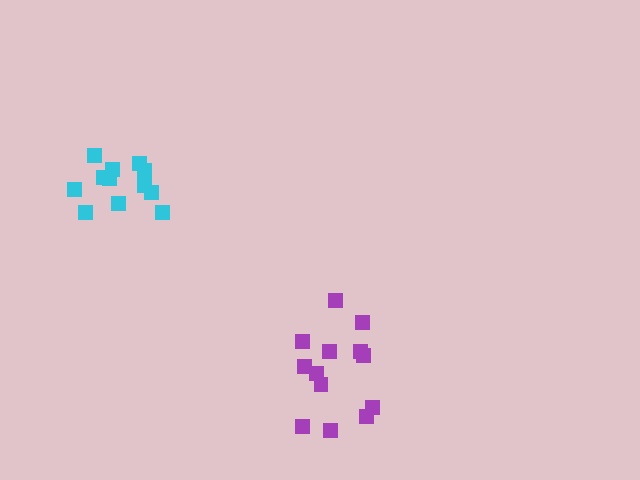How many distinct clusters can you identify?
There are 2 distinct clusters.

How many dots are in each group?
Group 1: 13 dots, Group 2: 12 dots (25 total).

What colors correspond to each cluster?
The clusters are colored: purple, cyan.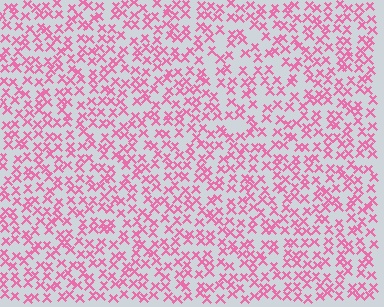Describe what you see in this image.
The image contains small pink elements arranged at two different densities. A triangle-shaped region is visible where the elements are less densely packed than the surrounding area.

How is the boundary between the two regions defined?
The boundary is defined by a change in element density (approximately 1.3x ratio). All elements are the same color, size, and shape.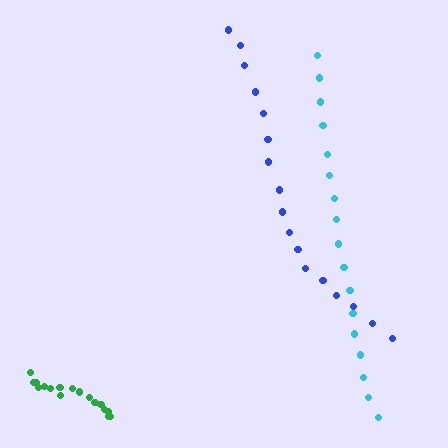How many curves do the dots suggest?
There are 3 distinct paths.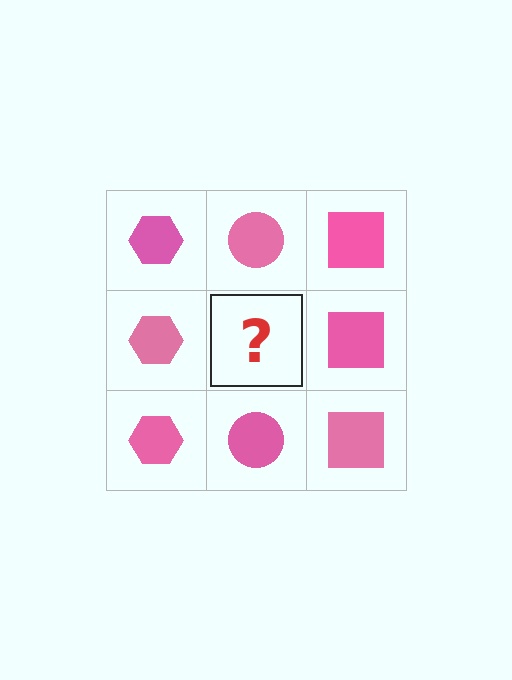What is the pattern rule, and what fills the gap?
The rule is that each column has a consistent shape. The gap should be filled with a pink circle.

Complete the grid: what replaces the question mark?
The question mark should be replaced with a pink circle.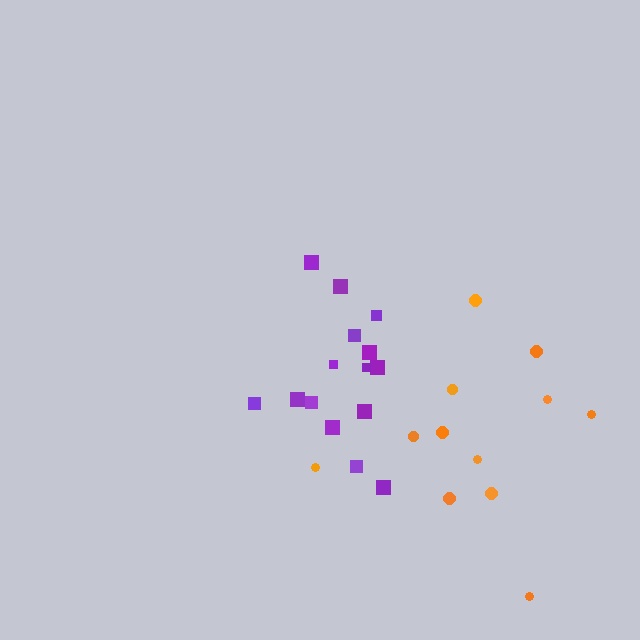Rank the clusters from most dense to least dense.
purple, orange.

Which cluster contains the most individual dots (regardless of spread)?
Purple (15).